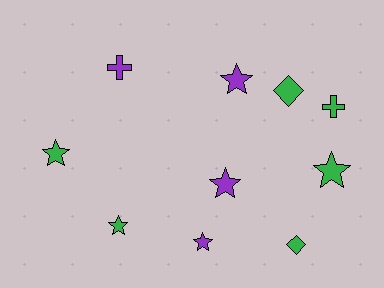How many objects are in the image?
There are 10 objects.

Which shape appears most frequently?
Star, with 6 objects.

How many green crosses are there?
There is 1 green cross.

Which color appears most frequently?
Green, with 6 objects.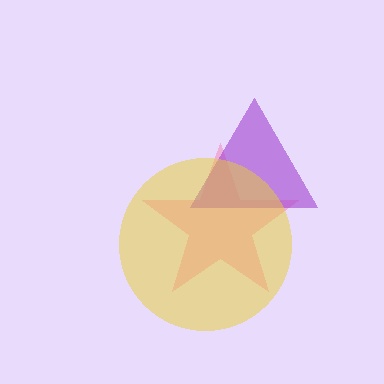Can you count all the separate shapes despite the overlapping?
Yes, there are 3 separate shapes.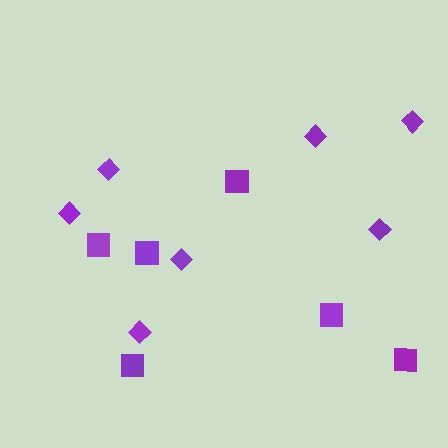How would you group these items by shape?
There are 2 groups: one group of squares (6) and one group of diamonds (7).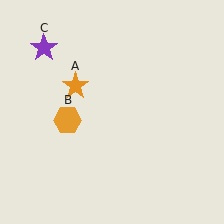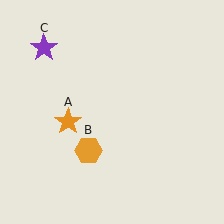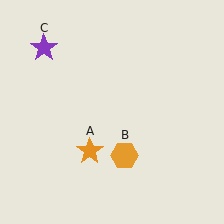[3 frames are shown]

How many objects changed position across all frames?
2 objects changed position: orange star (object A), orange hexagon (object B).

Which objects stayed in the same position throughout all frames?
Purple star (object C) remained stationary.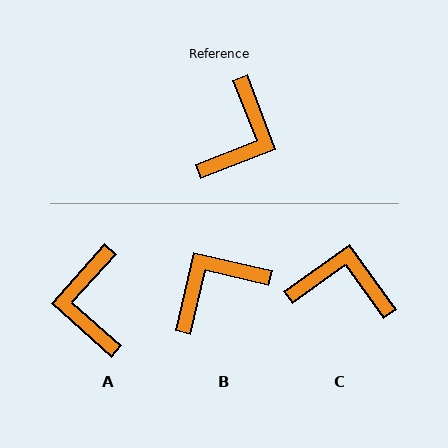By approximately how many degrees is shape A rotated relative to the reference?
Approximately 153 degrees clockwise.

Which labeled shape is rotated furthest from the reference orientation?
A, about 153 degrees away.